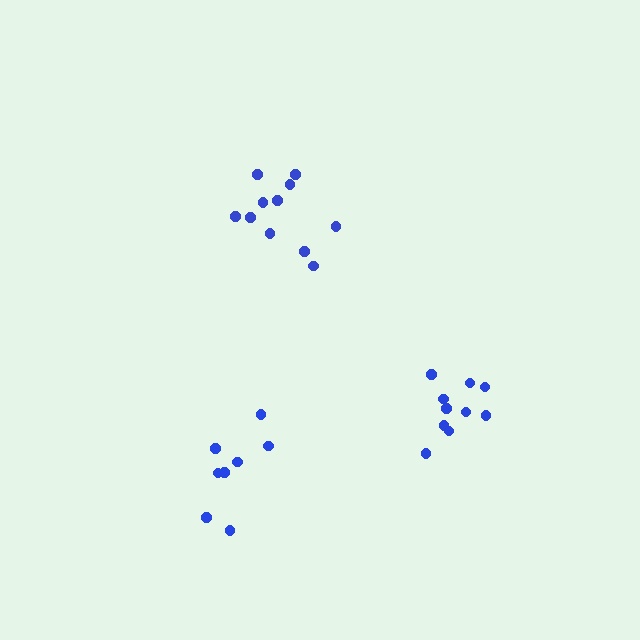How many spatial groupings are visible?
There are 3 spatial groupings.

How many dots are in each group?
Group 1: 10 dots, Group 2: 11 dots, Group 3: 8 dots (29 total).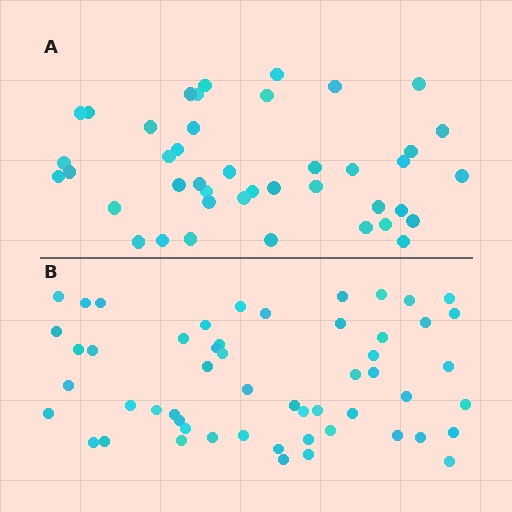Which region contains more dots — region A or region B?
Region B (the bottom region) has more dots.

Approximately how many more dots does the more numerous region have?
Region B has roughly 12 or so more dots than region A.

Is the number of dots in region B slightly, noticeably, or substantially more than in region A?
Region B has noticeably more, but not dramatically so. The ratio is roughly 1.3 to 1.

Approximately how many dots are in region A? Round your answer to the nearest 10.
About 40 dots. (The exact count is 42, which rounds to 40.)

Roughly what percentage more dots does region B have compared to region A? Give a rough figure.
About 30% more.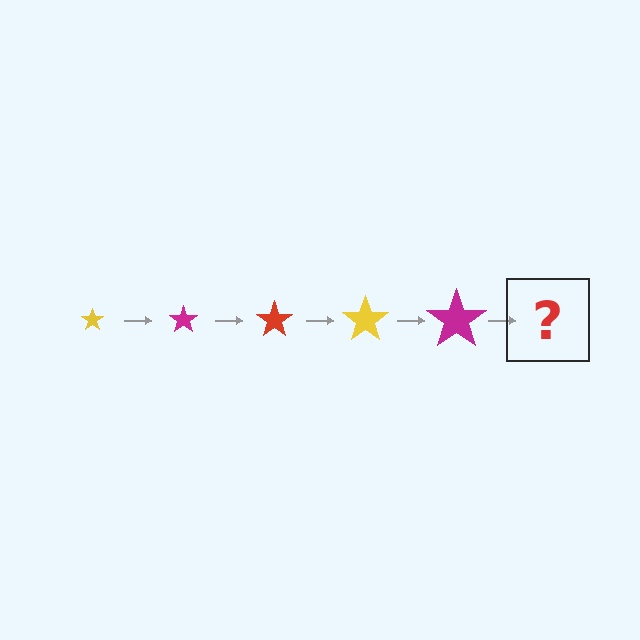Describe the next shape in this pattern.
It should be a red star, larger than the previous one.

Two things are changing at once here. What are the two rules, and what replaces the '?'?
The two rules are that the star grows larger each step and the color cycles through yellow, magenta, and red. The '?' should be a red star, larger than the previous one.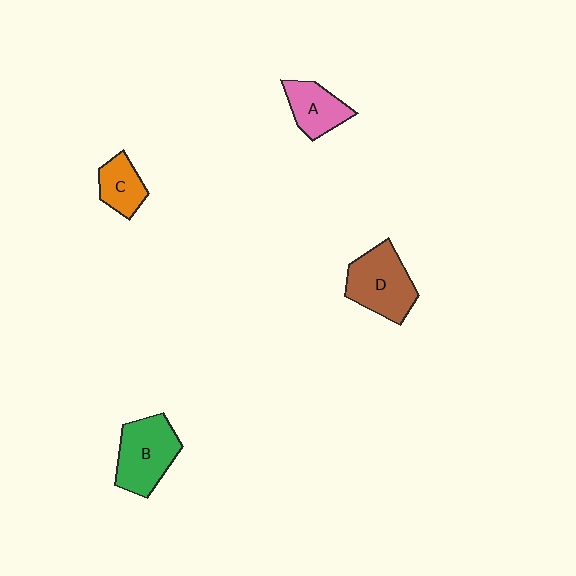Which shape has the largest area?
Shape D (brown).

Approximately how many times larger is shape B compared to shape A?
Approximately 1.4 times.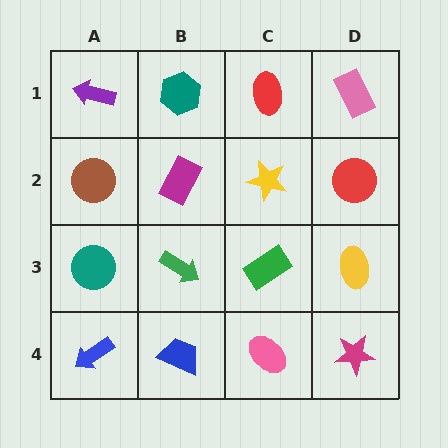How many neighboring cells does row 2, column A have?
3.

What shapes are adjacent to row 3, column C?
A yellow star (row 2, column C), a pink ellipse (row 4, column C), a green arrow (row 3, column B), a yellow ellipse (row 3, column D).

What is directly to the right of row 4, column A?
A blue trapezoid.